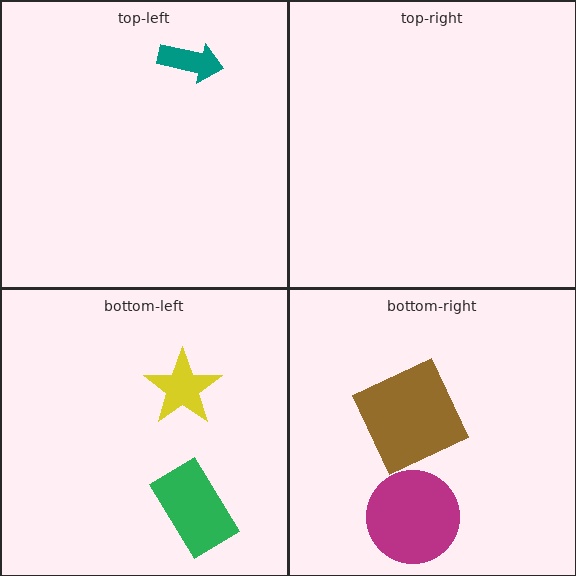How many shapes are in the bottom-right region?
2.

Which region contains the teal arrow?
The top-left region.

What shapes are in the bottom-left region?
The yellow star, the green rectangle.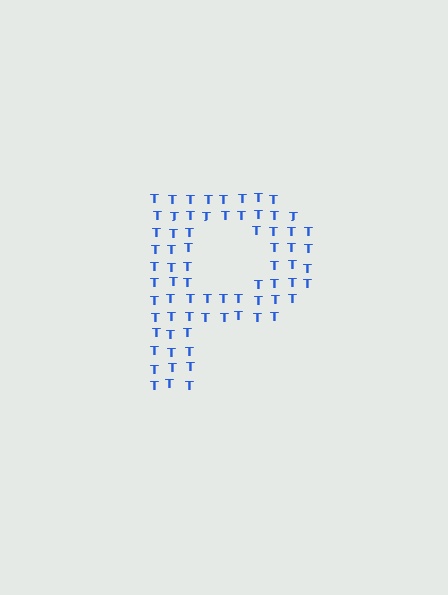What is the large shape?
The large shape is the letter P.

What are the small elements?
The small elements are letter T's.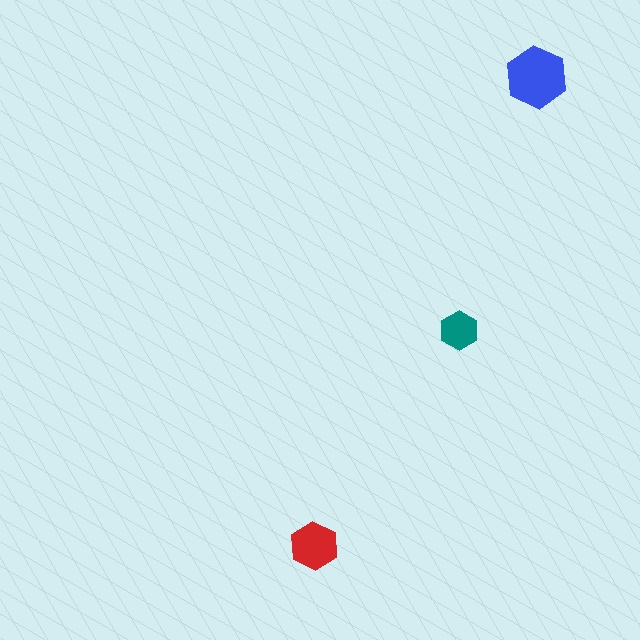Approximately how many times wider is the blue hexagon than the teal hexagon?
About 1.5 times wider.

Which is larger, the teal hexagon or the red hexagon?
The red one.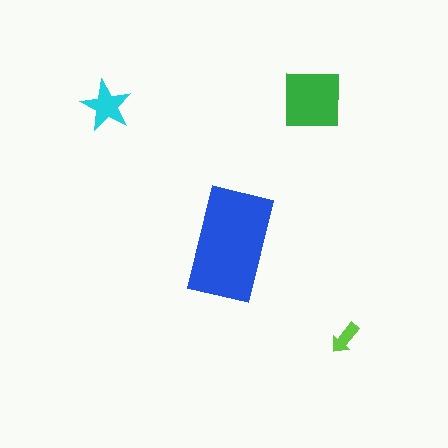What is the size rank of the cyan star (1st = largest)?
3rd.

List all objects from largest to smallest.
The blue rectangle, the green square, the cyan star, the lime arrow.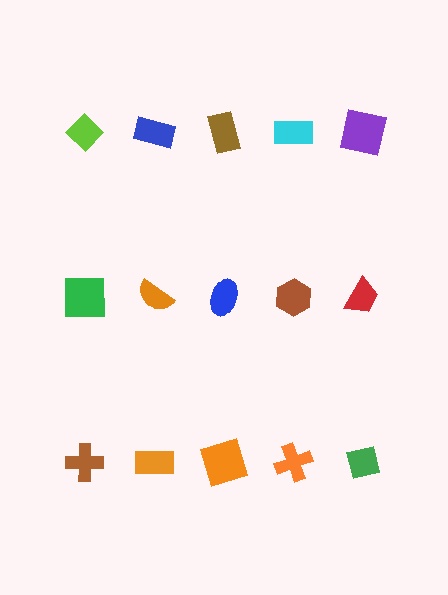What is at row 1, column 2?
A blue rectangle.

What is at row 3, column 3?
An orange square.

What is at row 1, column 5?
A purple square.